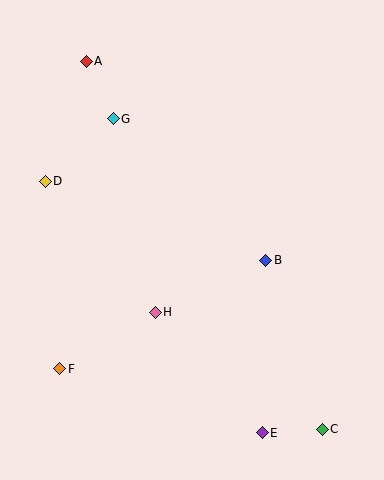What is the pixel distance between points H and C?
The distance between H and C is 204 pixels.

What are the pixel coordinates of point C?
Point C is at (322, 429).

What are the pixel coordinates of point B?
Point B is at (266, 260).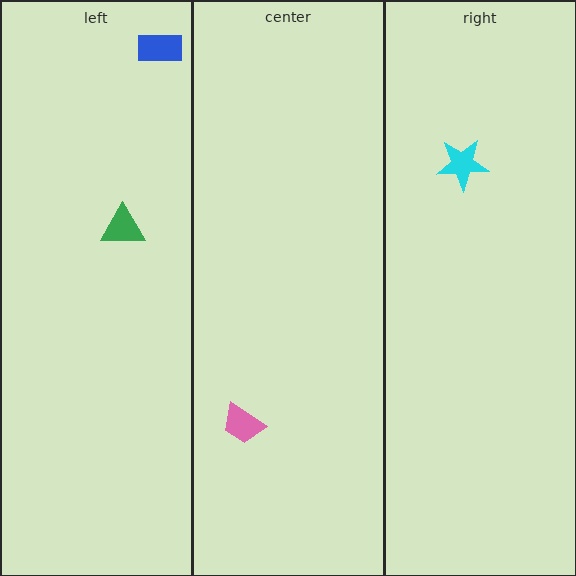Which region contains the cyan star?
The right region.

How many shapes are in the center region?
1.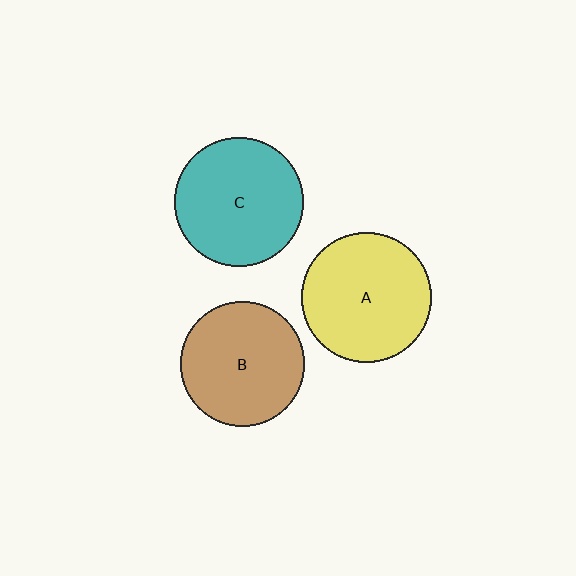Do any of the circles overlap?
No, none of the circles overlap.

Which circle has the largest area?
Circle A (yellow).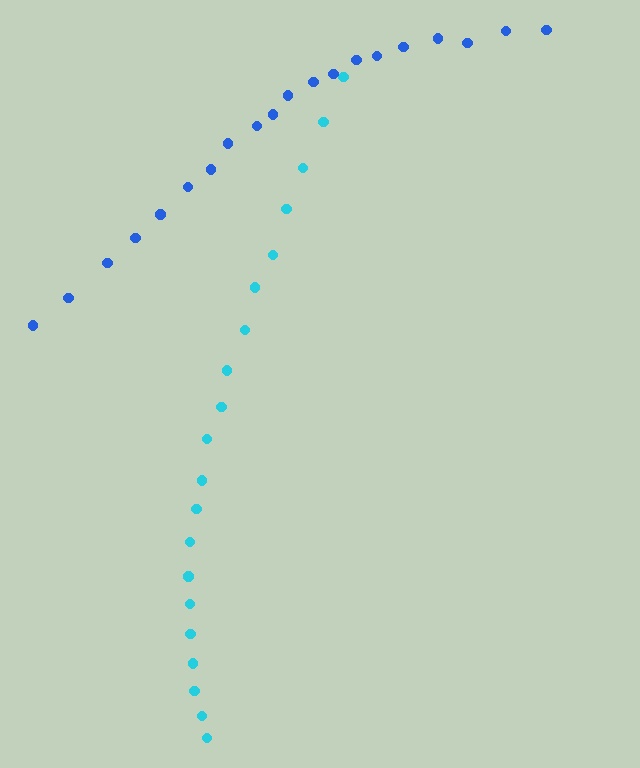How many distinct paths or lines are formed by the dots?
There are 2 distinct paths.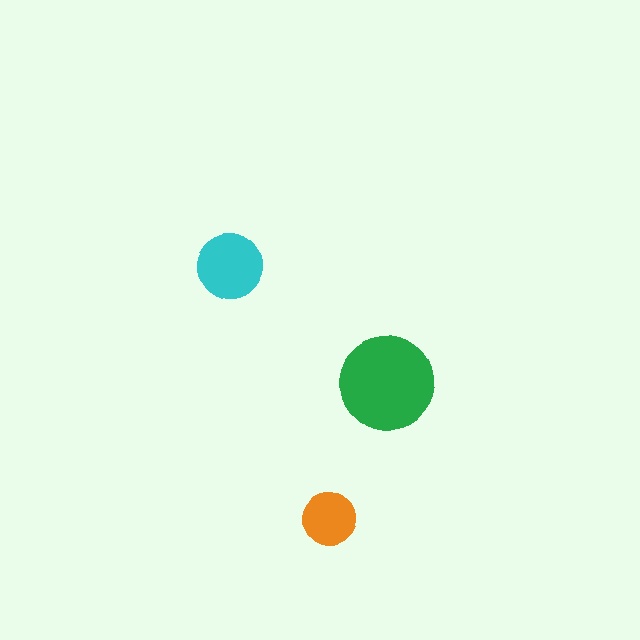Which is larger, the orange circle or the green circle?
The green one.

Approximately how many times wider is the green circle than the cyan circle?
About 1.5 times wider.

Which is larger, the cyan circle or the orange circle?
The cyan one.